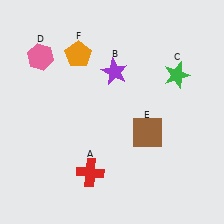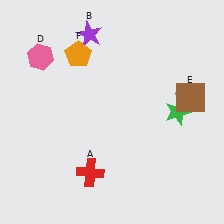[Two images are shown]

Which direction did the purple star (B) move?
The purple star (B) moved up.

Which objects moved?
The objects that moved are: the purple star (B), the green star (C), the brown square (E).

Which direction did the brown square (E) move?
The brown square (E) moved right.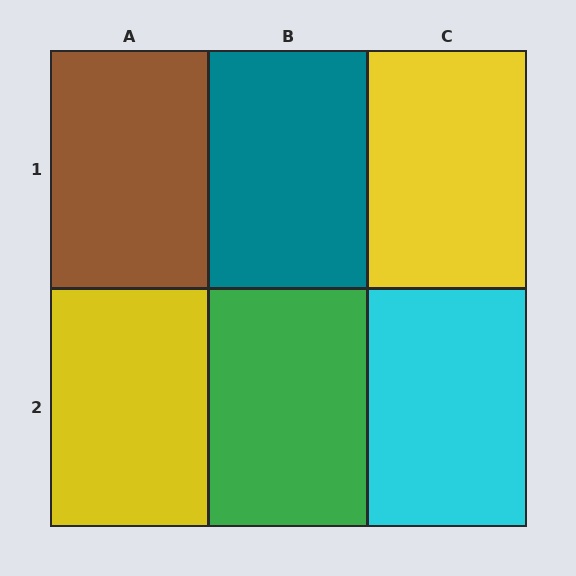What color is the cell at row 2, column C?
Cyan.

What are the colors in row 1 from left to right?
Brown, teal, yellow.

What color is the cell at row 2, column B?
Green.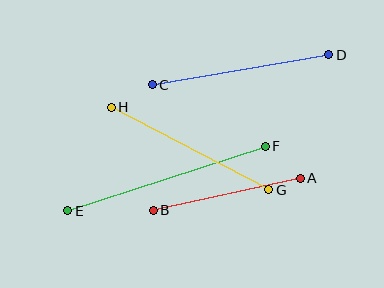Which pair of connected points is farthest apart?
Points E and F are farthest apart.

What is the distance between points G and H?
The distance is approximately 178 pixels.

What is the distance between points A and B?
The distance is approximately 151 pixels.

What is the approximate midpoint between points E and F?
The midpoint is at approximately (167, 179) pixels.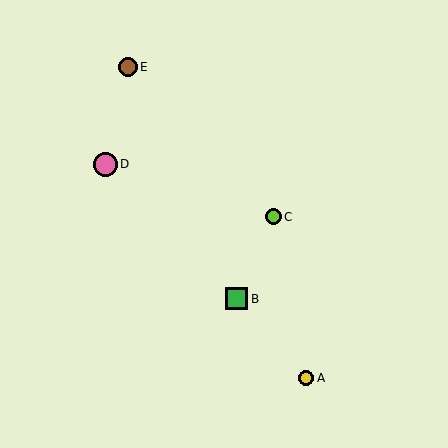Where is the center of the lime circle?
The center of the lime circle is at (273, 217).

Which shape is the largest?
The pink circle (labeled D) is the largest.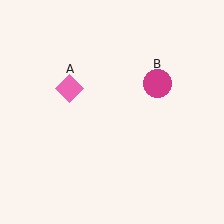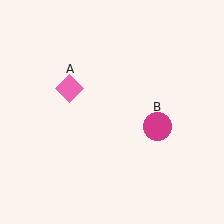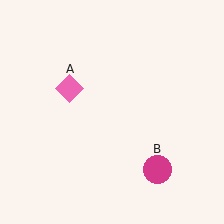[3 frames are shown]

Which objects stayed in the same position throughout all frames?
Pink diamond (object A) remained stationary.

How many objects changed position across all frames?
1 object changed position: magenta circle (object B).